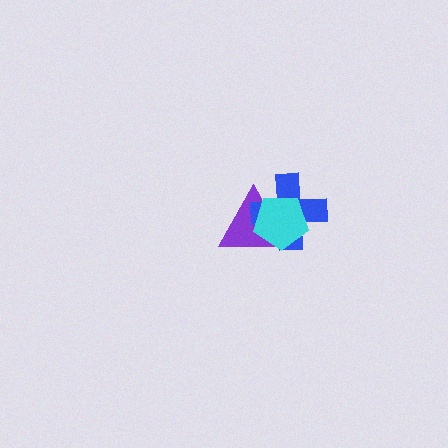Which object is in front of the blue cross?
The cyan pentagon is in front of the blue cross.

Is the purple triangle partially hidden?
Yes, it is partially covered by another shape.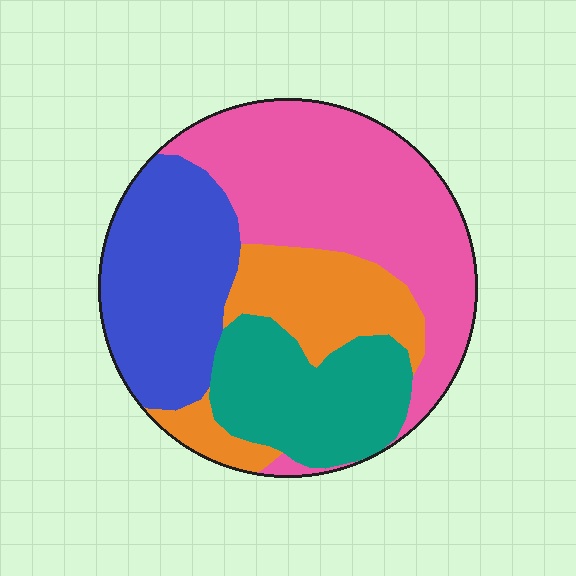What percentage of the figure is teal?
Teal takes up between a sixth and a third of the figure.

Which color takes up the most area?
Pink, at roughly 40%.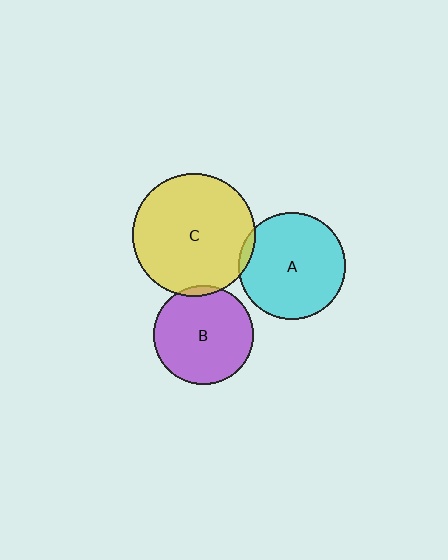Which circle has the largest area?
Circle C (yellow).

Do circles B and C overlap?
Yes.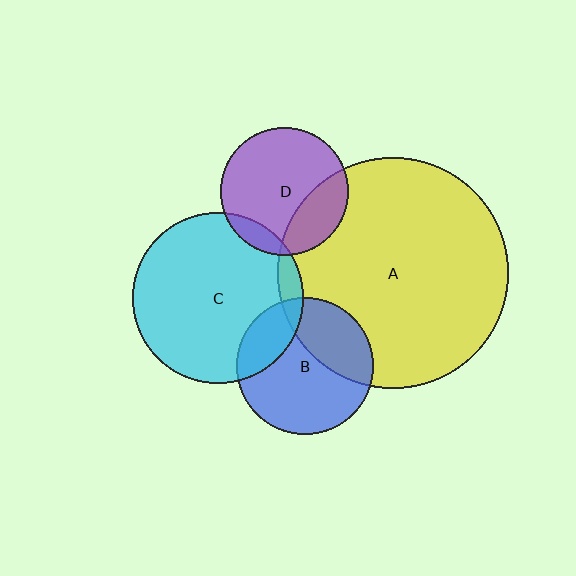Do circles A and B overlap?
Yes.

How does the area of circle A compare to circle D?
Approximately 3.2 times.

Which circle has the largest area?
Circle A (yellow).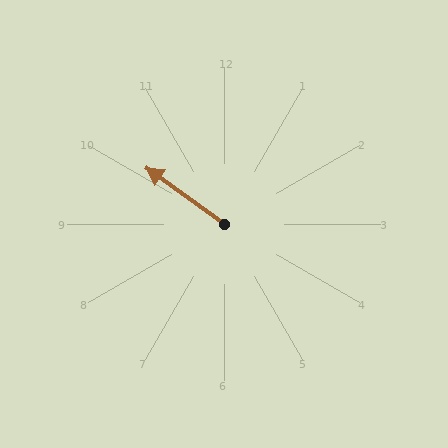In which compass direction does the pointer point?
Northwest.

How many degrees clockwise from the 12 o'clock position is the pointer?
Approximately 306 degrees.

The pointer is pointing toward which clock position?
Roughly 10 o'clock.